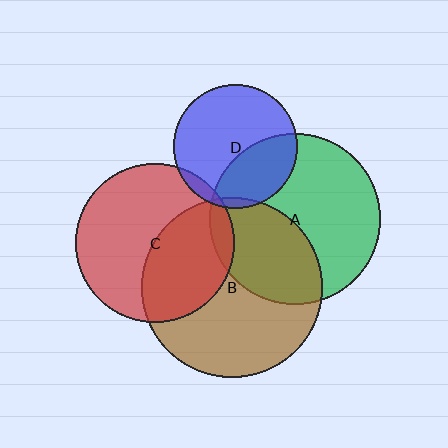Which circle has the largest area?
Circle B (brown).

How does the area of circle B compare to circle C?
Approximately 1.3 times.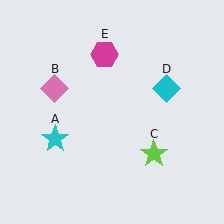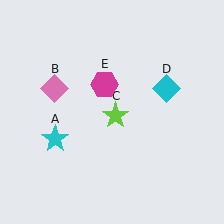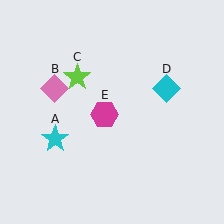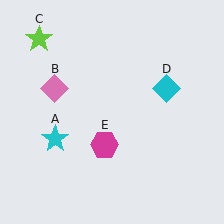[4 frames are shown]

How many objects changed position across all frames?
2 objects changed position: lime star (object C), magenta hexagon (object E).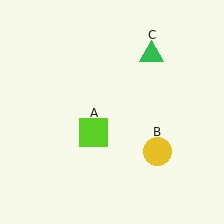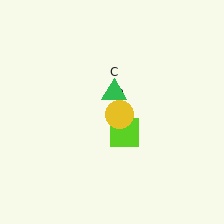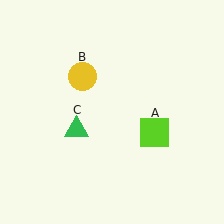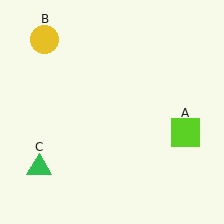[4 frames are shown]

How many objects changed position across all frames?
3 objects changed position: lime square (object A), yellow circle (object B), green triangle (object C).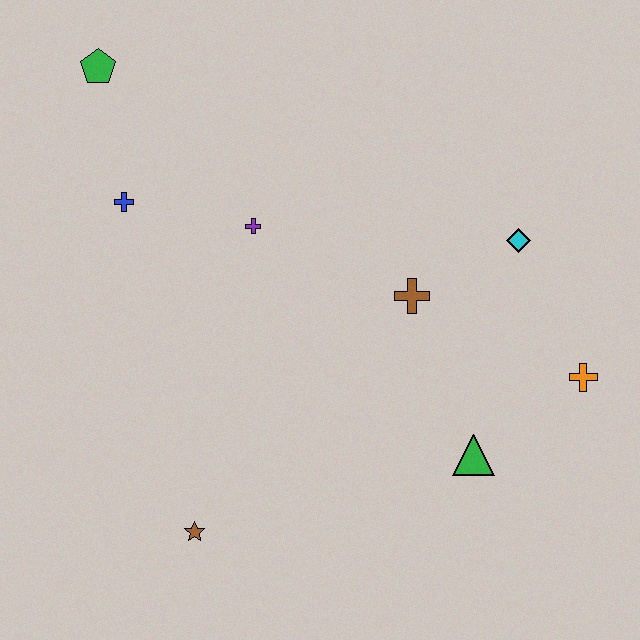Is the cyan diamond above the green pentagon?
No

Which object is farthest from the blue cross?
The orange cross is farthest from the blue cross.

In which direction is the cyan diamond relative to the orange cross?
The cyan diamond is above the orange cross.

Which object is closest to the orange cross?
The green triangle is closest to the orange cross.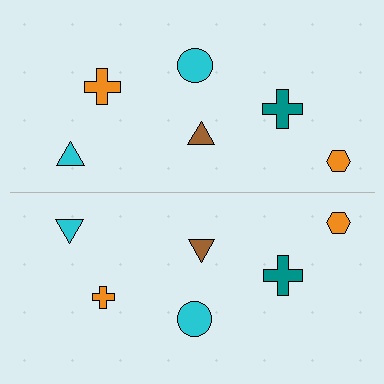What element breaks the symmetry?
The orange cross on the bottom side has a different size than its mirror counterpart.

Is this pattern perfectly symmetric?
No, the pattern is not perfectly symmetric. The orange cross on the bottom side has a different size than its mirror counterpart.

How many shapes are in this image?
There are 12 shapes in this image.